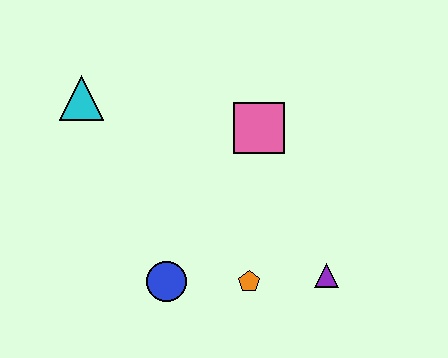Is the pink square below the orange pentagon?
No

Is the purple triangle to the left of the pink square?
No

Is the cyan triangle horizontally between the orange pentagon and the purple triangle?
No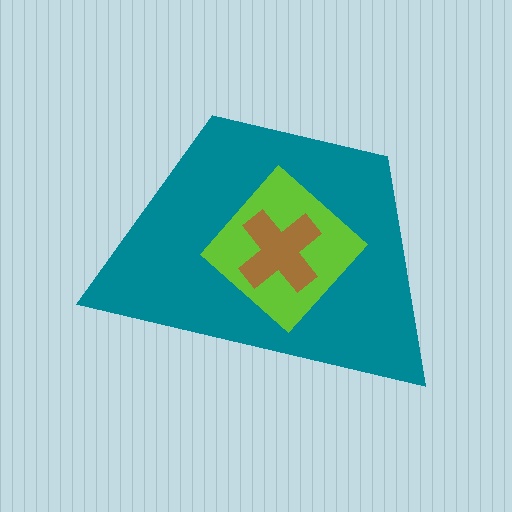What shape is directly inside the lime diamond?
The brown cross.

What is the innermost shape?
The brown cross.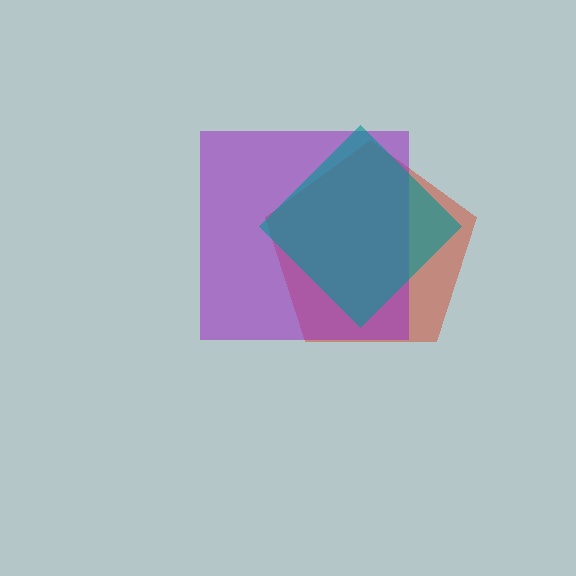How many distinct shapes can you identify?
There are 3 distinct shapes: a red pentagon, a purple square, a teal diamond.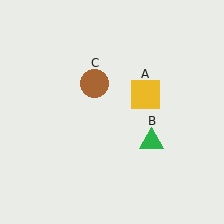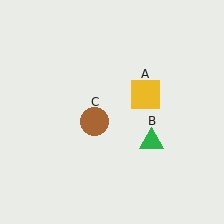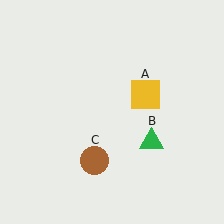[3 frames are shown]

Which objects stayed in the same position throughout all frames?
Yellow square (object A) and green triangle (object B) remained stationary.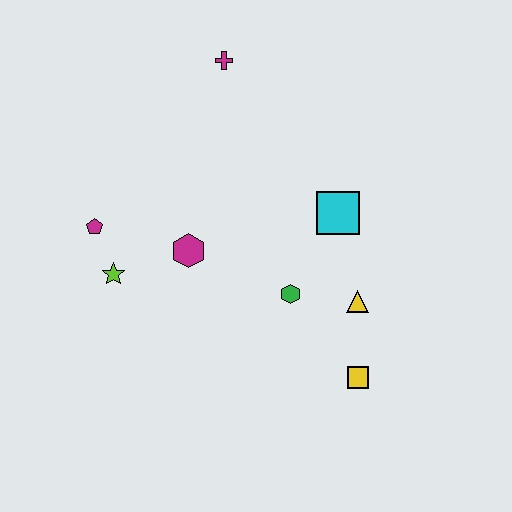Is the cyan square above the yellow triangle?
Yes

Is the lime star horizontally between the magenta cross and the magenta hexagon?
No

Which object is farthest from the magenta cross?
The yellow square is farthest from the magenta cross.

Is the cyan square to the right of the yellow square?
No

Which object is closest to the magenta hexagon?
The lime star is closest to the magenta hexagon.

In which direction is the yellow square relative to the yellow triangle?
The yellow square is below the yellow triangle.